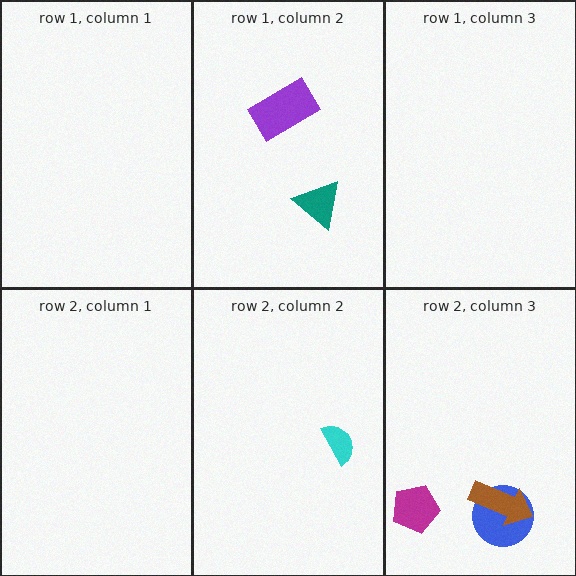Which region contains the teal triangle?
The row 1, column 2 region.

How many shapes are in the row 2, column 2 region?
1.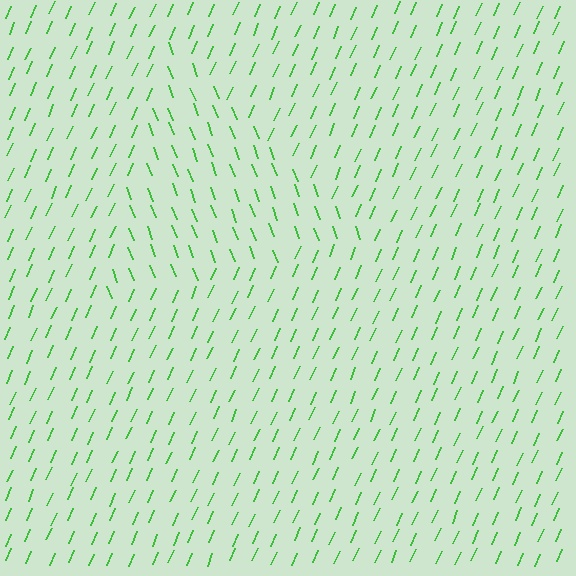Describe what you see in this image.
The image is filled with small green line segments. A triangle region in the image has lines oriented differently from the surrounding lines, creating a visible texture boundary.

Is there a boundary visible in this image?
Yes, there is a texture boundary formed by a change in line orientation.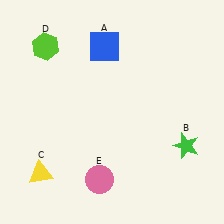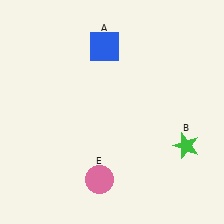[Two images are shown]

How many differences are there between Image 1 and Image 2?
There are 2 differences between the two images.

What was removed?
The yellow triangle (C), the lime hexagon (D) were removed in Image 2.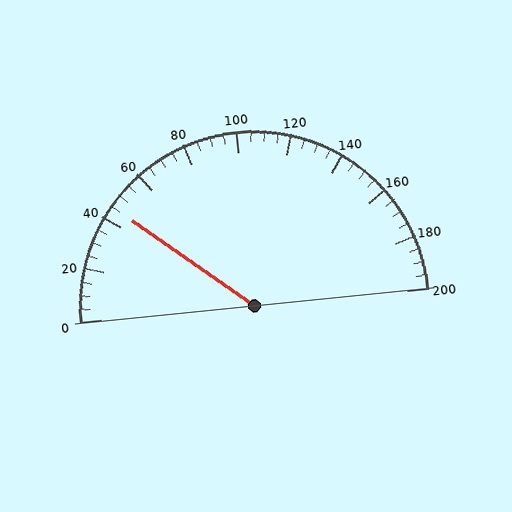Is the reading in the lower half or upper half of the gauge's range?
The reading is in the lower half of the range (0 to 200).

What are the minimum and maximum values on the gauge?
The gauge ranges from 0 to 200.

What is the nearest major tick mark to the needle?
The nearest major tick mark is 40.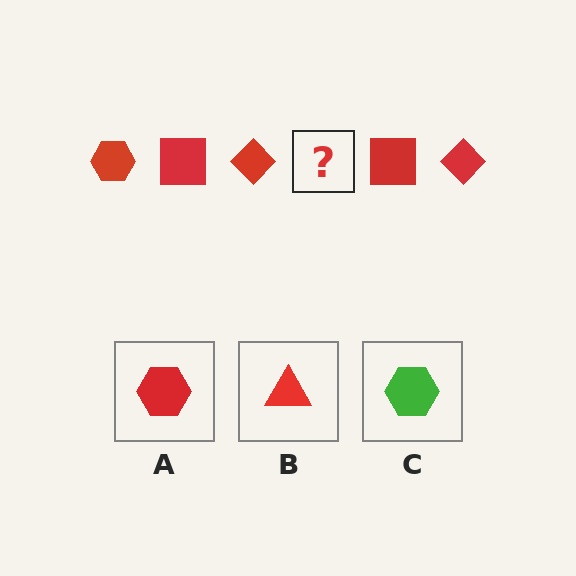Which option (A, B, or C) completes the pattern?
A.